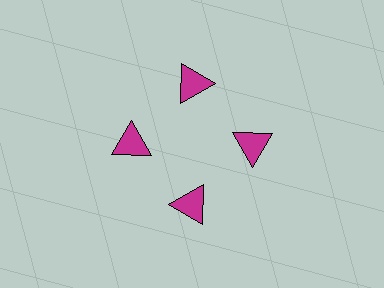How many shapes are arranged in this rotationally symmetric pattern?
There are 4 shapes, arranged in 4 groups of 1.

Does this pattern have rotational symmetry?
Yes, this pattern has 4-fold rotational symmetry. It looks the same after rotating 90 degrees around the center.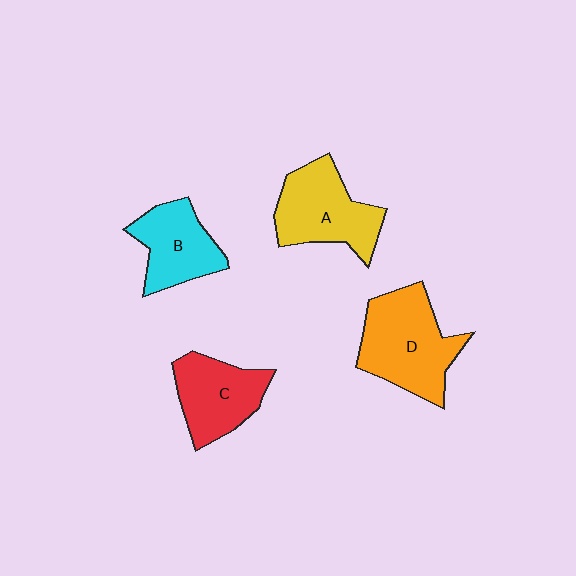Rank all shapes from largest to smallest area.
From largest to smallest: D (orange), A (yellow), C (red), B (cyan).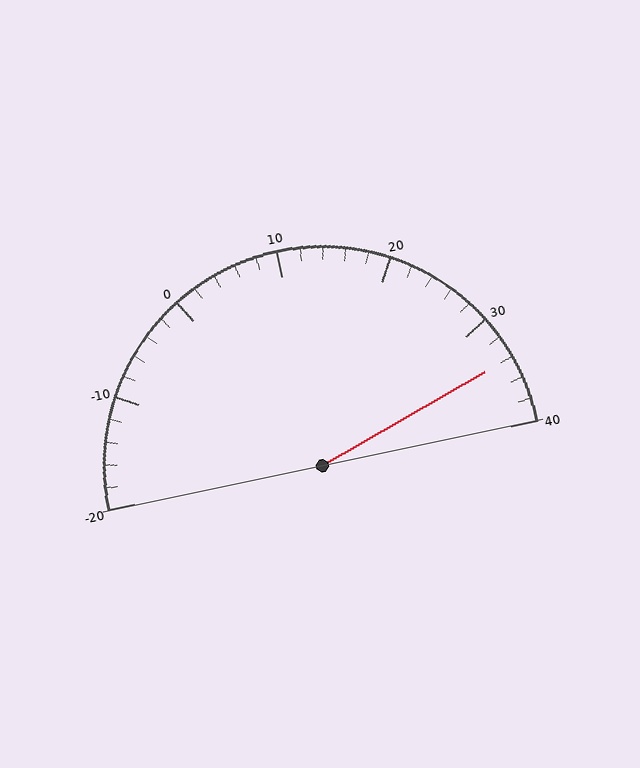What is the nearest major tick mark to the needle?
The nearest major tick mark is 30.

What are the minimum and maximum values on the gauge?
The gauge ranges from -20 to 40.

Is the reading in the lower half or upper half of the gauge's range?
The reading is in the upper half of the range (-20 to 40).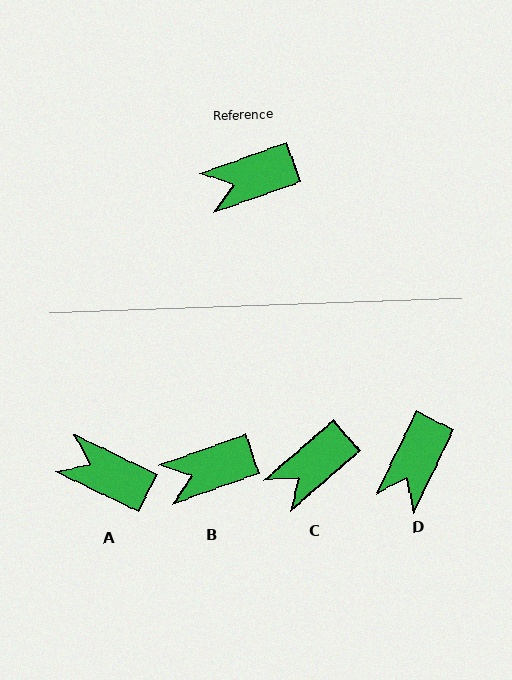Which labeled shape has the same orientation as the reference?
B.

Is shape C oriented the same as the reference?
No, it is off by about 21 degrees.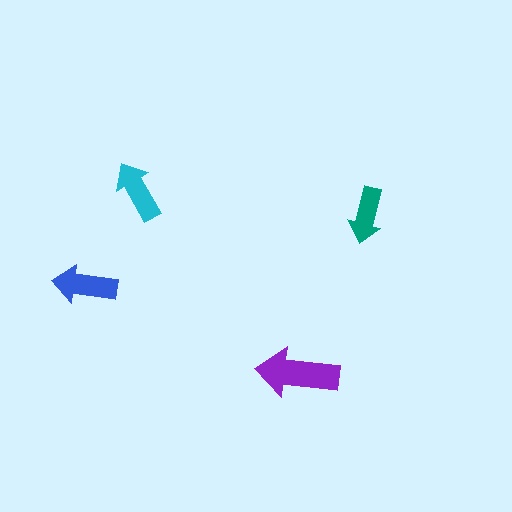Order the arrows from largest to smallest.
the purple one, the blue one, the cyan one, the teal one.